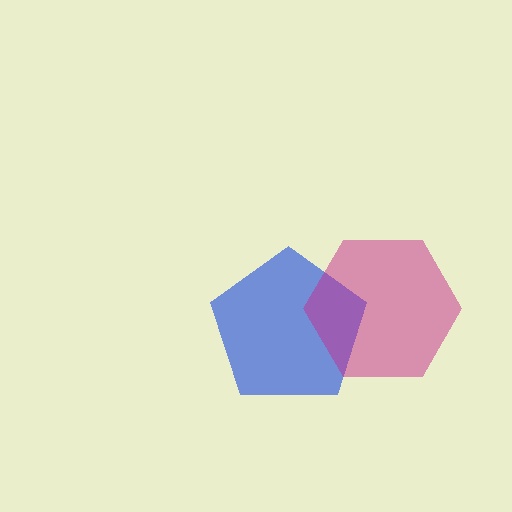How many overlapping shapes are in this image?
There are 2 overlapping shapes in the image.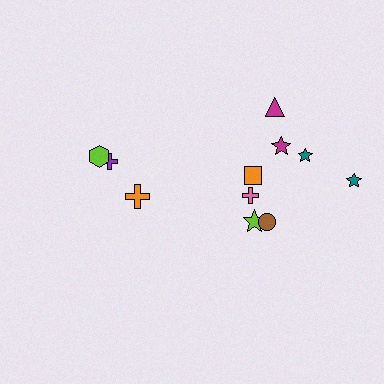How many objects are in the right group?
There are 8 objects.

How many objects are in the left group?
There are 3 objects.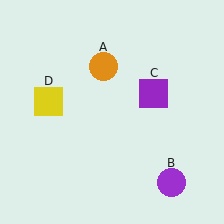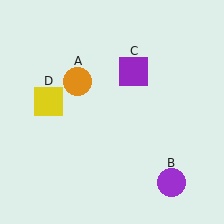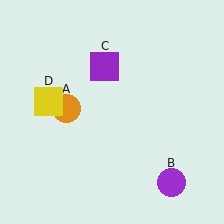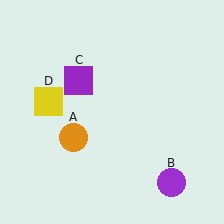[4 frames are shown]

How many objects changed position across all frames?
2 objects changed position: orange circle (object A), purple square (object C).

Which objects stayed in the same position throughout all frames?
Purple circle (object B) and yellow square (object D) remained stationary.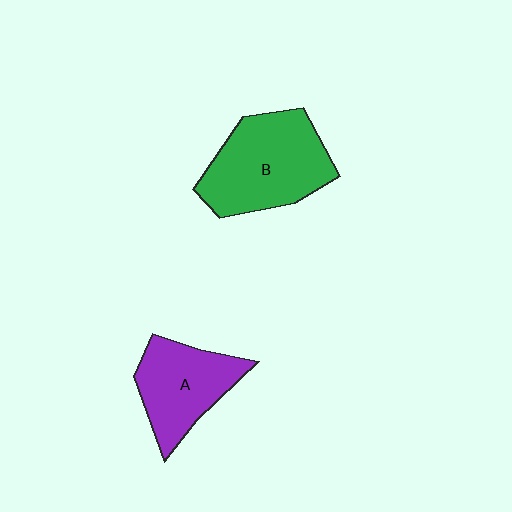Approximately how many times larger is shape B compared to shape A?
Approximately 1.3 times.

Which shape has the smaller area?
Shape A (purple).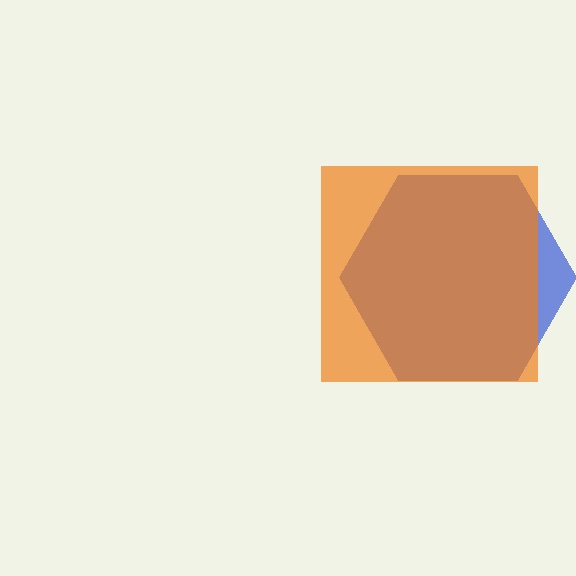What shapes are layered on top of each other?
The layered shapes are: a blue hexagon, an orange square.